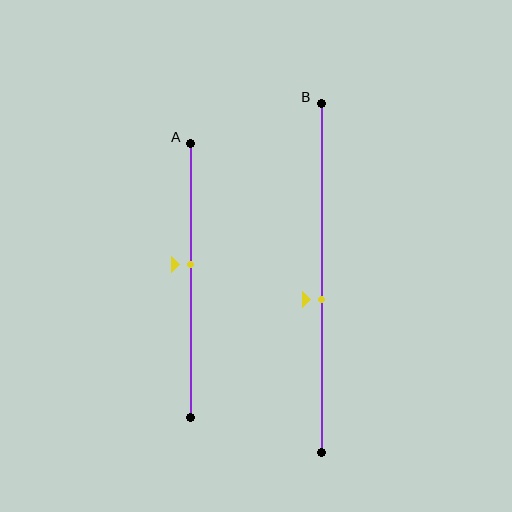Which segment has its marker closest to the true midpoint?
Segment A has its marker closest to the true midpoint.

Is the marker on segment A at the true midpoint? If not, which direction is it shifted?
No, the marker on segment A is shifted upward by about 6% of the segment length.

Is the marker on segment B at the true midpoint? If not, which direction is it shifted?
No, the marker on segment B is shifted downward by about 6% of the segment length.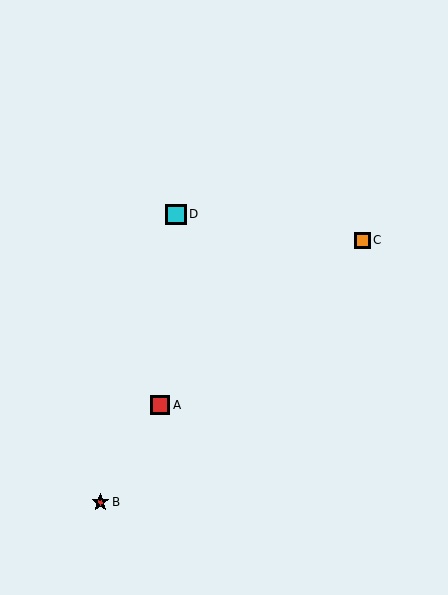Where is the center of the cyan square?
The center of the cyan square is at (176, 214).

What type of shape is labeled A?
Shape A is a red square.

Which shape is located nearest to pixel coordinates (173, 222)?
The cyan square (labeled D) at (176, 214) is nearest to that location.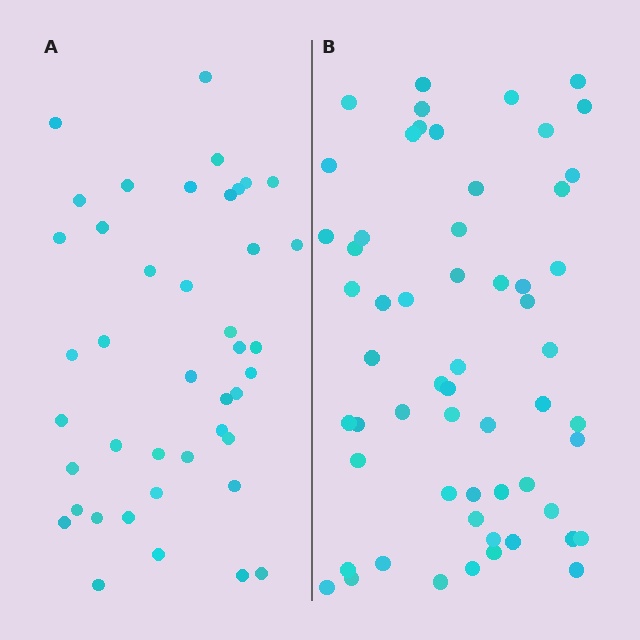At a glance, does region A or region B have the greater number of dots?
Region B (the right region) has more dots.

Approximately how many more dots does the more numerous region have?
Region B has approximately 15 more dots than region A.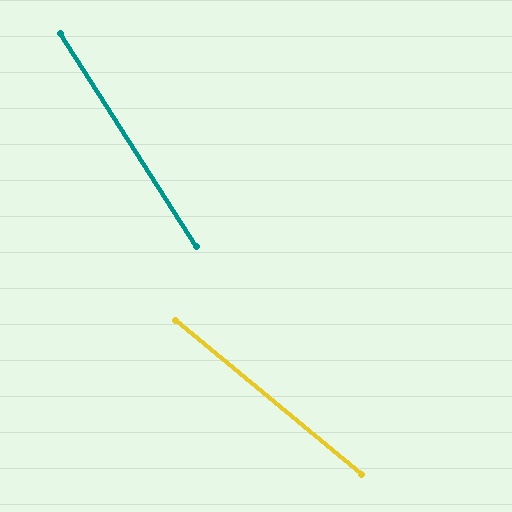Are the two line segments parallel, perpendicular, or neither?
Neither parallel nor perpendicular — they differ by about 18°.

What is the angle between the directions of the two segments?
Approximately 18 degrees.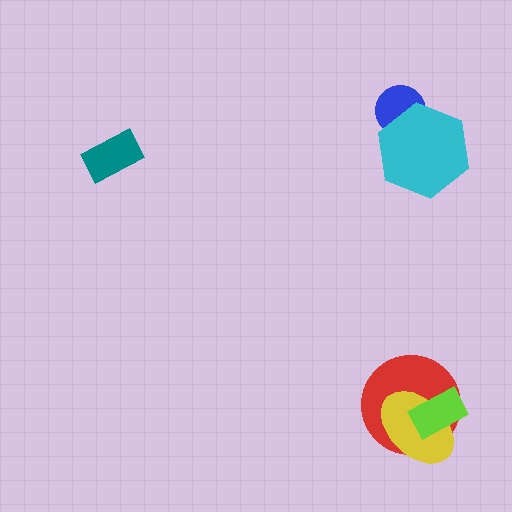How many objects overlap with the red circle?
2 objects overlap with the red circle.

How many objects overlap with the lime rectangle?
2 objects overlap with the lime rectangle.